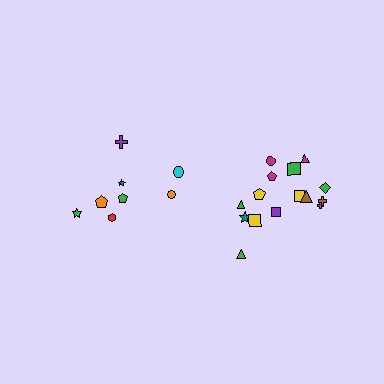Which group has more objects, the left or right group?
The right group.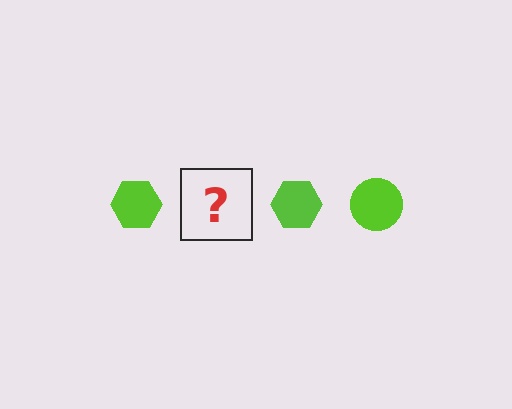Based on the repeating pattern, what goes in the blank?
The blank should be a lime circle.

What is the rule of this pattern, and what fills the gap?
The rule is that the pattern cycles through hexagon, circle shapes in lime. The gap should be filled with a lime circle.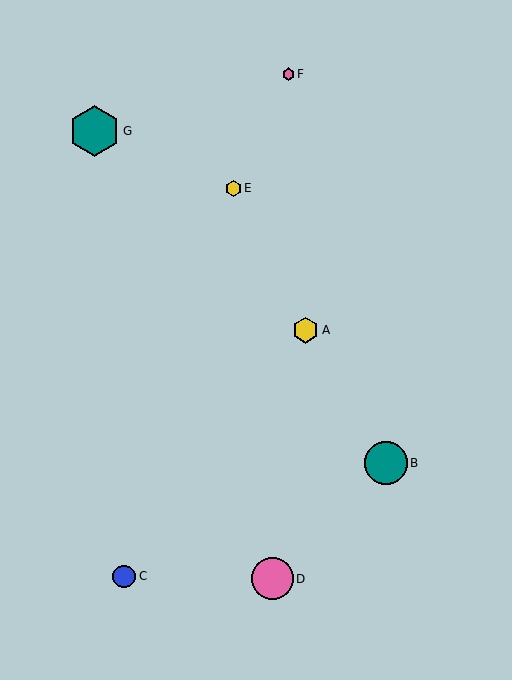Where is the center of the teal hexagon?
The center of the teal hexagon is at (94, 131).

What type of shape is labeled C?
Shape C is a blue circle.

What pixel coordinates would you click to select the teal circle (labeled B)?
Click at (386, 463) to select the teal circle B.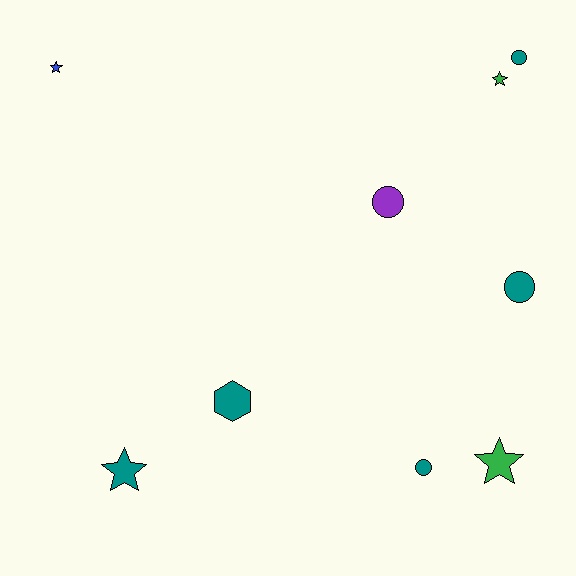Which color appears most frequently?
Teal, with 5 objects.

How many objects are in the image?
There are 9 objects.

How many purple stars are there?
There are no purple stars.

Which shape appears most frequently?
Circle, with 4 objects.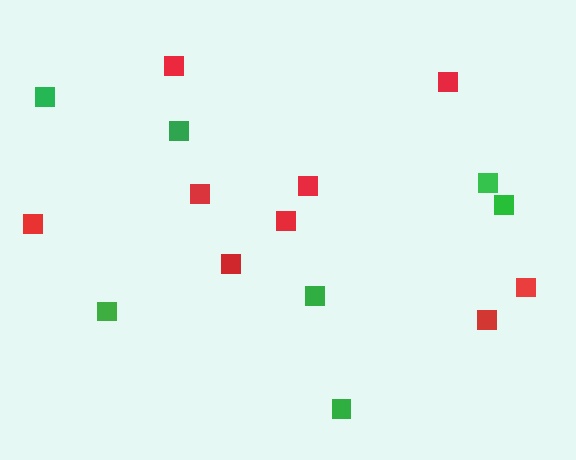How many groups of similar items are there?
There are 2 groups: one group of red squares (9) and one group of green squares (7).